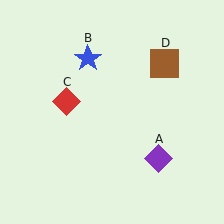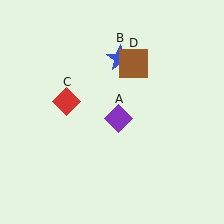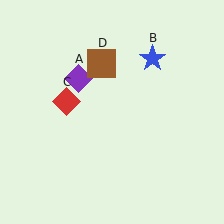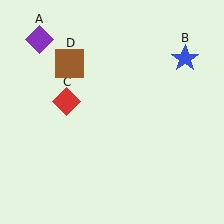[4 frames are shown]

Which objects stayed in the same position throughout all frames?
Red diamond (object C) remained stationary.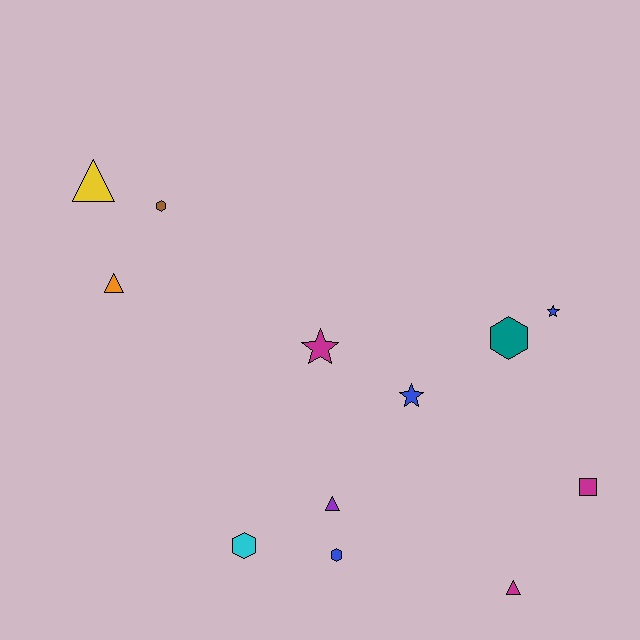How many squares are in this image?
There is 1 square.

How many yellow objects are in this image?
There is 1 yellow object.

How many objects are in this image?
There are 12 objects.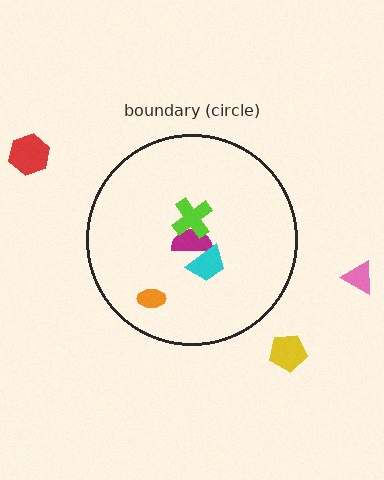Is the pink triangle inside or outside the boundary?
Outside.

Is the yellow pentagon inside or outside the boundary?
Outside.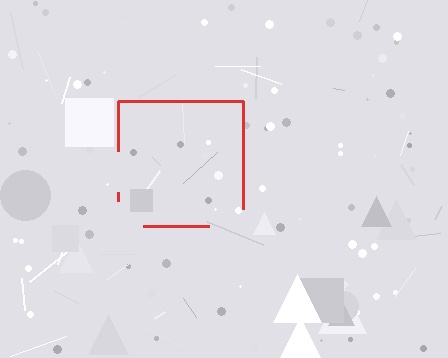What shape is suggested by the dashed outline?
The dashed outline suggests a square.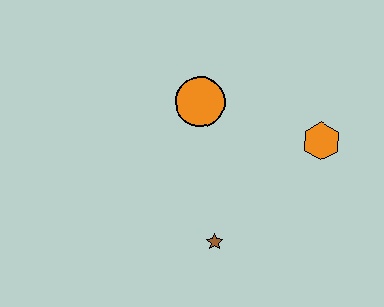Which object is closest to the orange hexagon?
The orange circle is closest to the orange hexagon.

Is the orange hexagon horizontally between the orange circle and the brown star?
No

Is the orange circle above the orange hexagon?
Yes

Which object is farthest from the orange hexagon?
The brown star is farthest from the orange hexagon.